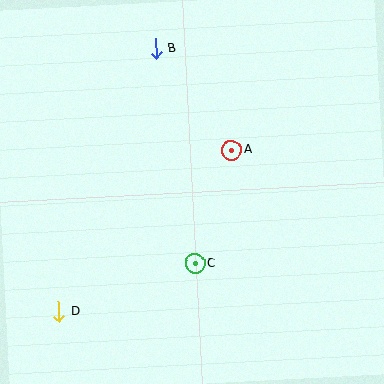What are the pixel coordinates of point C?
Point C is at (195, 264).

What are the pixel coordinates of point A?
Point A is at (232, 150).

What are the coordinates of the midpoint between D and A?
The midpoint between D and A is at (145, 231).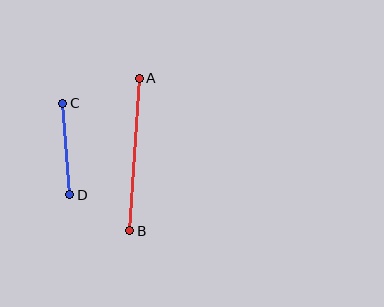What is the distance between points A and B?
The distance is approximately 153 pixels.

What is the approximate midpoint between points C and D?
The midpoint is at approximately (66, 149) pixels.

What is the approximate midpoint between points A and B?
The midpoint is at approximately (134, 155) pixels.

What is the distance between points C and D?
The distance is approximately 92 pixels.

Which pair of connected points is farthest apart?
Points A and B are farthest apart.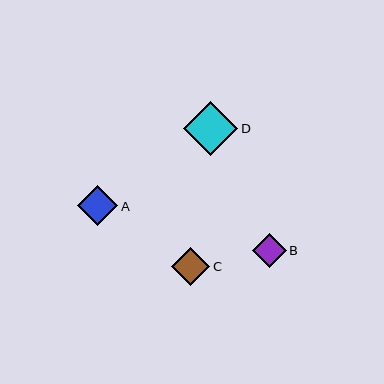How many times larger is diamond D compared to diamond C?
Diamond D is approximately 1.4 times the size of diamond C.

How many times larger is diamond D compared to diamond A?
Diamond D is approximately 1.3 times the size of diamond A.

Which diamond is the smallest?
Diamond B is the smallest with a size of approximately 34 pixels.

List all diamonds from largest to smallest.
From largest to smallest: D, A, C, B.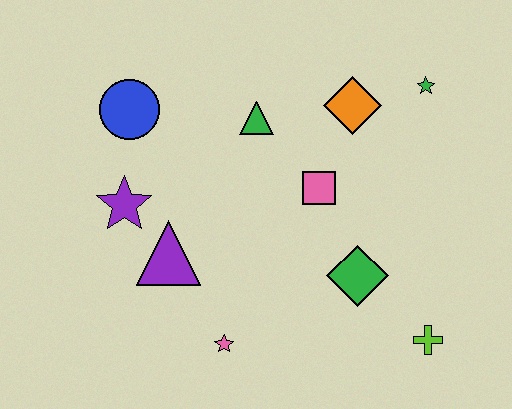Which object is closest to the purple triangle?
The purple star is closest to the purple triangle.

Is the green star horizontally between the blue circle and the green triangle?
No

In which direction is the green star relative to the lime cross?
The green star is above the lime cross.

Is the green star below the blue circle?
No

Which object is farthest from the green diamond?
The blue circle is farthest from the green diamond.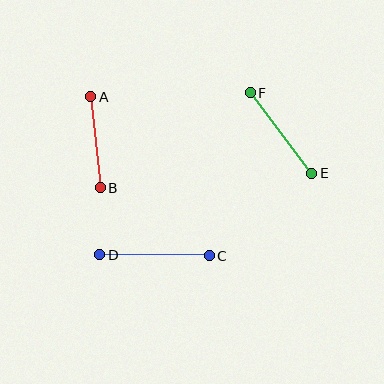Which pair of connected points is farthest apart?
Points C and D are farthest apart.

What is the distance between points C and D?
The distance is approximately 109 pixels.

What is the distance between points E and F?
The distance is approximately 102 pixels.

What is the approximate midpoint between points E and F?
The midpoint is at approximately (281, 133) pixels.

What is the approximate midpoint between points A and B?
The midpoint is at approximately (95, 142) pixels.